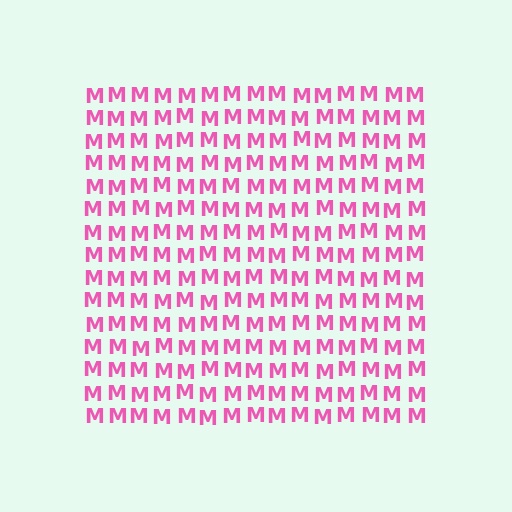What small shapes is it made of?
It is made of small letter M's.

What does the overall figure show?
The overall figure shows a square.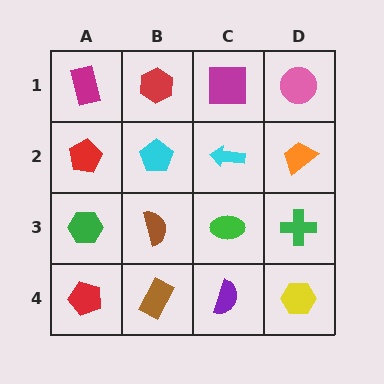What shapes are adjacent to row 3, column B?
A cyan pentagon (row 2, column B), a brown rectangle (row 4, column B), a green hexagon (row 3, column A), a green ellipse (row 3, column C).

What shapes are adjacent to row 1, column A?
A red pentagon (row 2, column A), a red hexagon (row 1, column B).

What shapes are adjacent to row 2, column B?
A red hexagon (row 1, column B), a brown semicircle (row 3, column B), a red pentagon (row 2, column A), a cyan arrow (row 2, column C).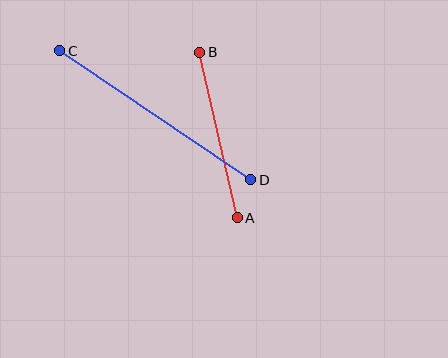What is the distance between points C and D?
The distance is approximately 230 pixels.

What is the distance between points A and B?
The distance is approximately 170 pixels.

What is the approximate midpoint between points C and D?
The midpoint is at approximately (155, 115) pixels.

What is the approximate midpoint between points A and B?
The midpoint is at approximately (218, 135) pixels.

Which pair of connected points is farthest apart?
Points C and D are farthest apart.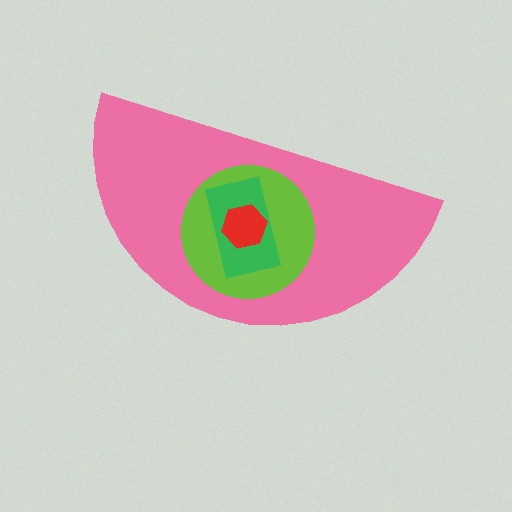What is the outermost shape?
The pink semicircle.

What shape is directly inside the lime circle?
The green rectangle.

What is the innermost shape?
The red hexagon.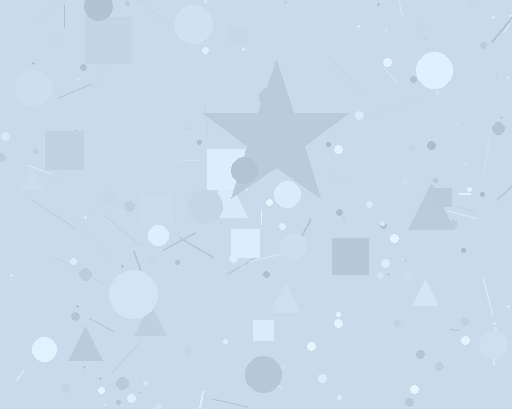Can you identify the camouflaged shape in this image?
The camouflaged shape is a star.